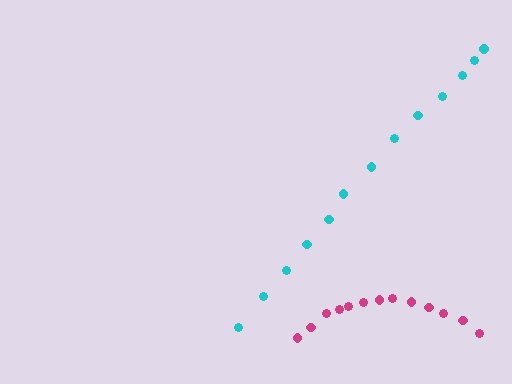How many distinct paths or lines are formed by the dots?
There are 2 distinct paths.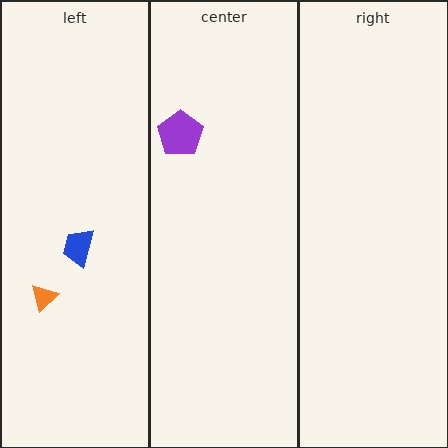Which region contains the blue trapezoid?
The left region.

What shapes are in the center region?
The purple pentagon.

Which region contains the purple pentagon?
The center region.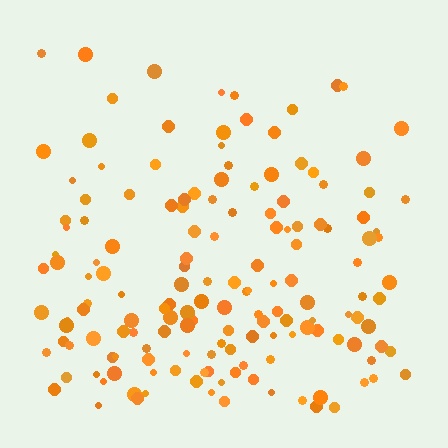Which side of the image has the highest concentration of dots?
The bottom.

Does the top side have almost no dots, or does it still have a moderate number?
Still a moderate number, just noticeably fewer than the bottom.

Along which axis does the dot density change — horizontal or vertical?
Vertical.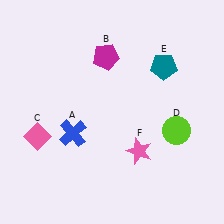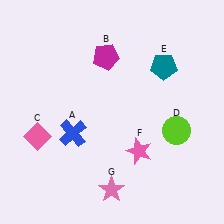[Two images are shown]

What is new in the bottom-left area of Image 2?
A pink star (G) was added in the bottom-left area of Image 2.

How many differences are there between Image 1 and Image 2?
There is 1 difference between the two images.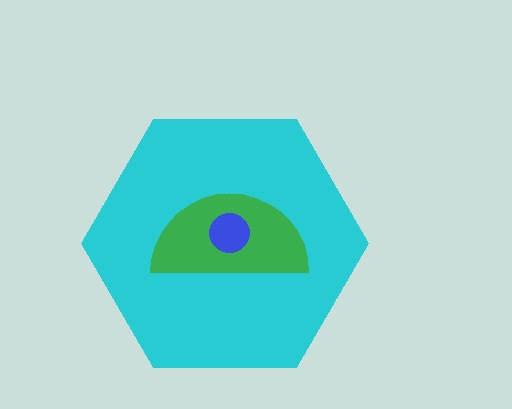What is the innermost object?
The blue circle.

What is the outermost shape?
The cyan hexagon.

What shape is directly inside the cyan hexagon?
The green semicircle.